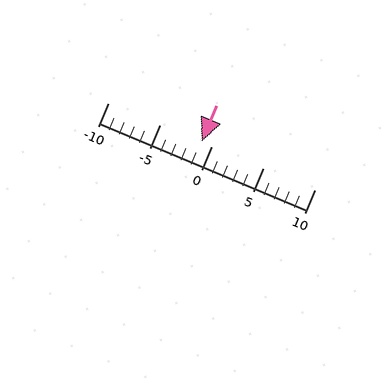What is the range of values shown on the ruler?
The ruler shows values from -10 to 10.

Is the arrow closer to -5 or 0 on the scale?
The arrow is closer to 0.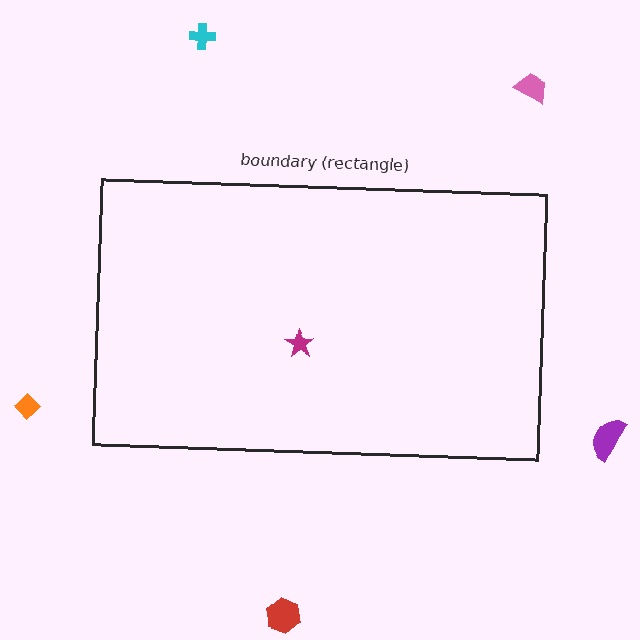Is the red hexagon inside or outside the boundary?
Outside.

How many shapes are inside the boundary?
1 inside, 5 outside.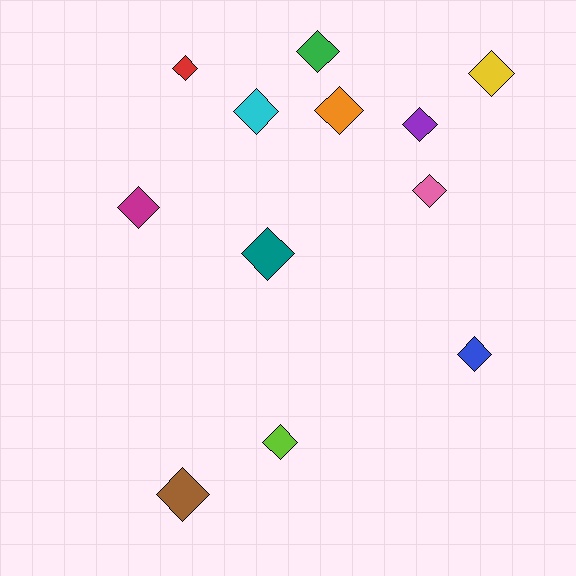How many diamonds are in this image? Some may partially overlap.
There are 12 diamonds.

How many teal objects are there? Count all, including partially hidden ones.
There is 1 teal object.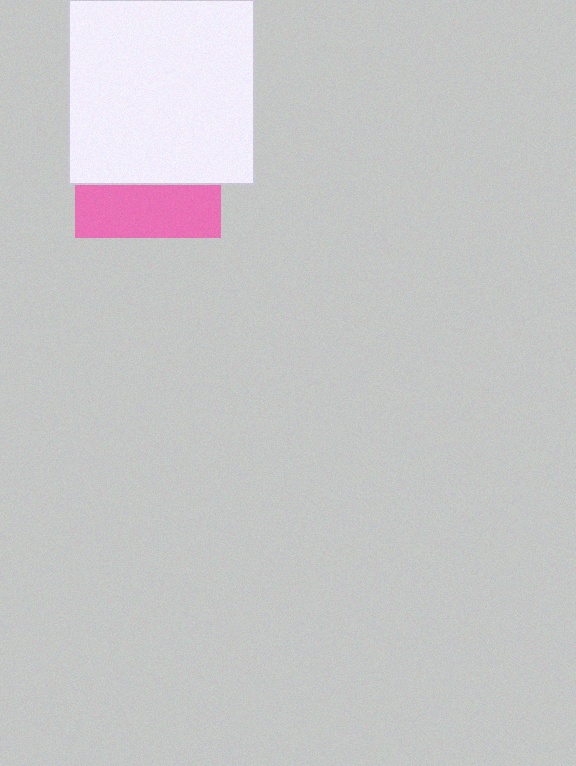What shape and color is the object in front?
The object in front is a white square.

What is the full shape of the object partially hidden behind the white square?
The partially hidden object is a pink square.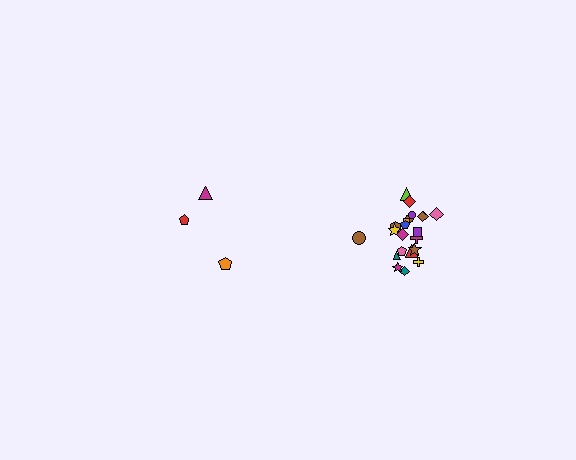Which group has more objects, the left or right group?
The right group.